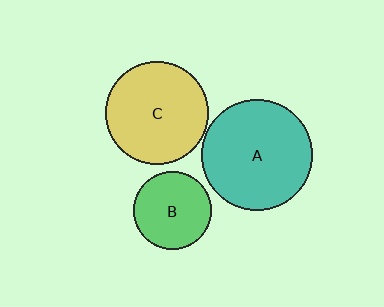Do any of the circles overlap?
No, none of the circles overlap.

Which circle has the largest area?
Circle A (teal).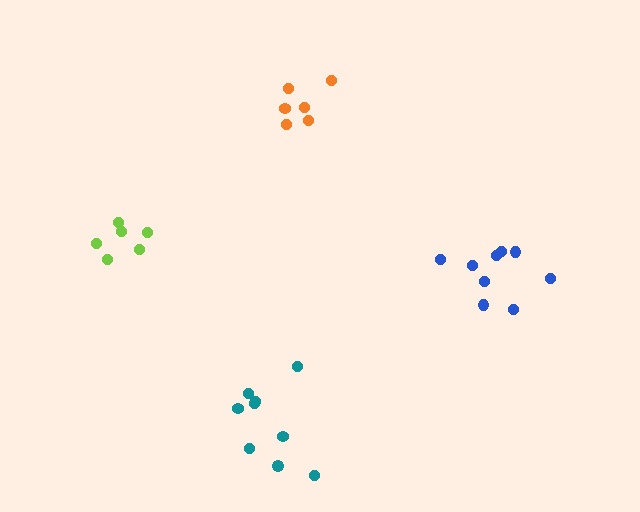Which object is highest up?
The orange cluster is topmost.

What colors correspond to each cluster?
The clusters are colored: blue, orange, teal, lime.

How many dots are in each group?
Group 1: 9 dots, Group 2: 6 dots, Group 3: 9 dots, Group 4: 6 dots (30 total).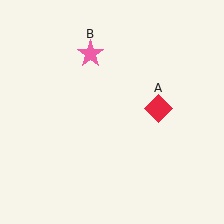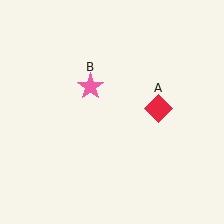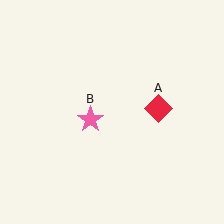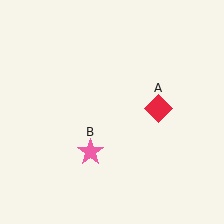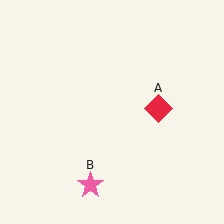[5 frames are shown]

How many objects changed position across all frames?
1 object changed position: pink star (object B).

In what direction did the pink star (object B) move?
The pink star (object B) moved down.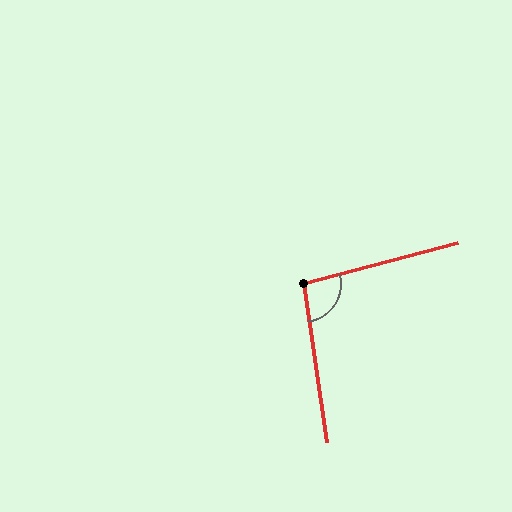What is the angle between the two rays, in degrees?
Approximately 97 degrees.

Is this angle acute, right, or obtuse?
It is obtuse.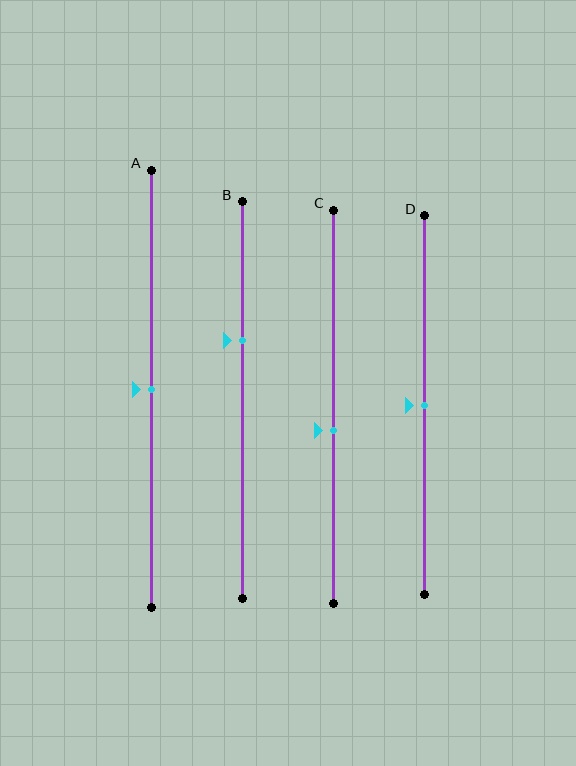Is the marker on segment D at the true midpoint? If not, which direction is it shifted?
Yes, the marker on segment D is at the true midpoint.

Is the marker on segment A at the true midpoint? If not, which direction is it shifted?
Yes, the marker on segment A is at the true midpoint.